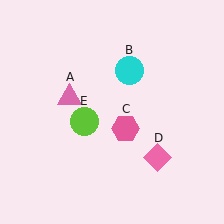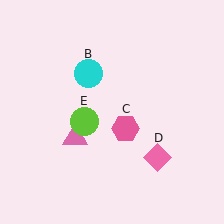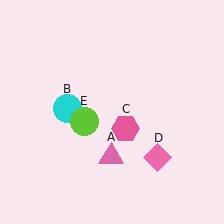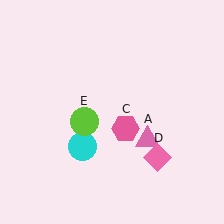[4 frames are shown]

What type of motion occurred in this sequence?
The pink triangle (object A), cyan circle (object B) rotated counterclockwise around the center of the scene.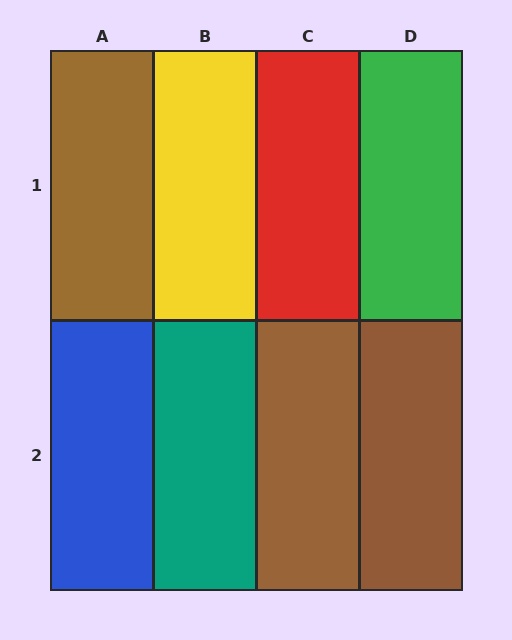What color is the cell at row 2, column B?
Teal.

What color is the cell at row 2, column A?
Blue.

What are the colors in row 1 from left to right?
Brown, yellow, red, green.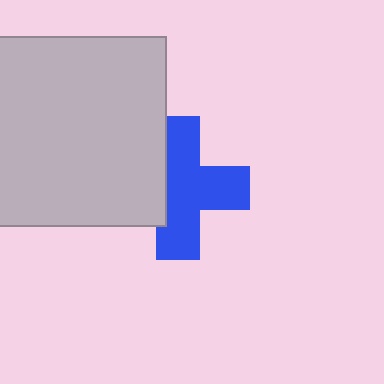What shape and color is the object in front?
The object in front is a light gray square.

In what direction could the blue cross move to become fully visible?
The blue cross could move right. That would shift it out from behind the light gray square entirely.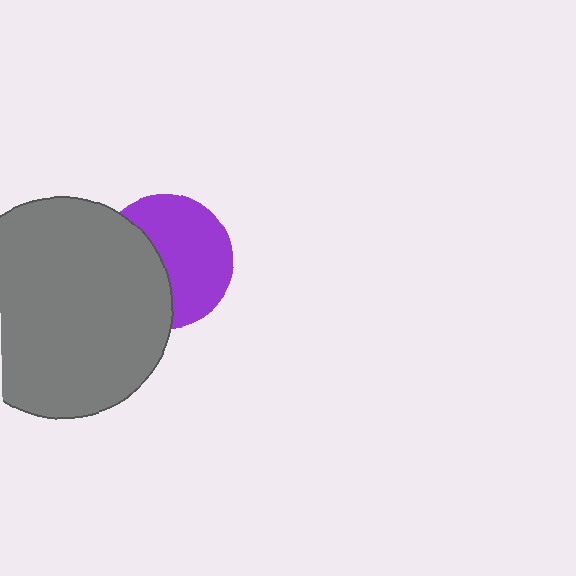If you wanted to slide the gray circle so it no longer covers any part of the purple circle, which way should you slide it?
Slide it left — that is the most direct way to separate the two shapes.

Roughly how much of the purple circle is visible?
About half of it is visible (roughly 59%).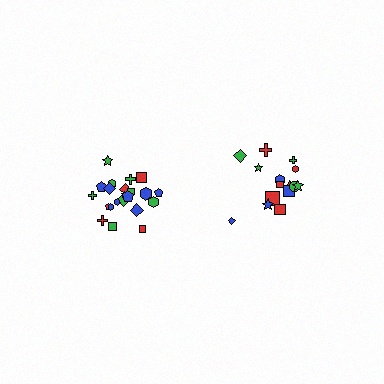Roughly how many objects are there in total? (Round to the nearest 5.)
Roughly 35 objects in total.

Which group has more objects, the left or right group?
The left group.